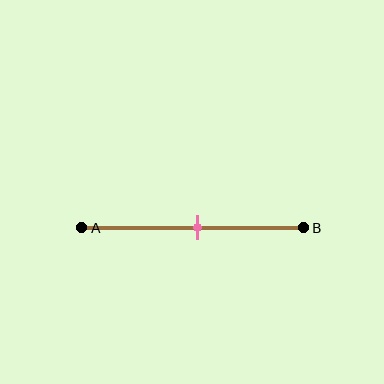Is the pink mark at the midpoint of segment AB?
Yes, the mark is approximately at the midpoint.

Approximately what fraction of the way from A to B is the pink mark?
The pink mark is approximately 50% of the way from A to B.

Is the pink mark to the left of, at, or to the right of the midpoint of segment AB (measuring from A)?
The pink mark is approximately at the midpoint of segment AB.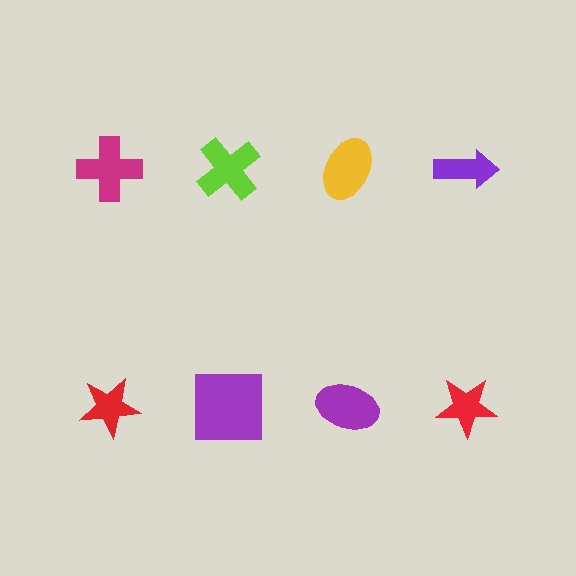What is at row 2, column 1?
A red star.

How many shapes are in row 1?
4 shapes.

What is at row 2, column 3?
A purple ellipse.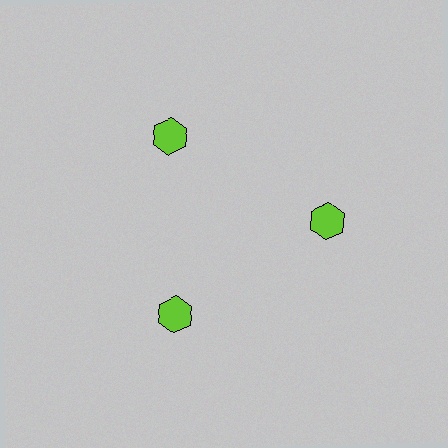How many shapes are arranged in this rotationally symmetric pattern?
There are 3 shapes, arranged in 3 groups of 1.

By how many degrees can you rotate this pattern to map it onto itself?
The pattern maps onto itself every 120 degrees of rotation.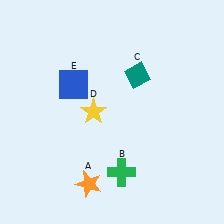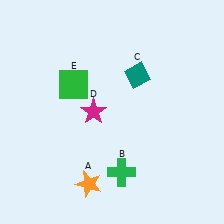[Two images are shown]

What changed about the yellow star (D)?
In Image 1, D is yellow. In Image 2, it changed to magenta.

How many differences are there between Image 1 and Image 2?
There are 2 differences between the two images.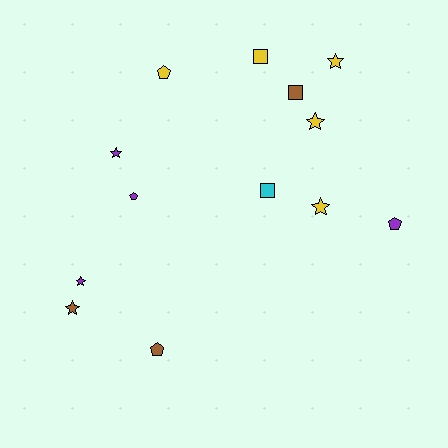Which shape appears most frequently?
Star, with 6 objects.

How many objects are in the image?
There are 13 objects.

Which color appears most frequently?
Yellow, with 5 objects.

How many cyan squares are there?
There is 1 cyan square.